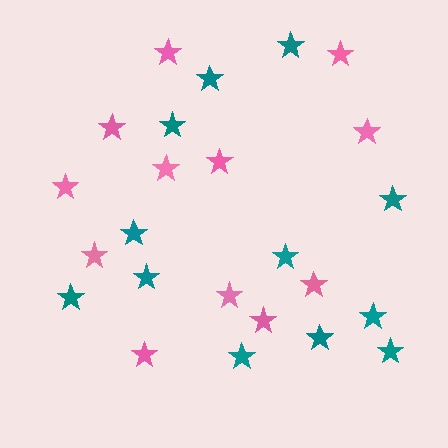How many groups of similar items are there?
There are 2 groups: one group of pink stars (12) and one group of teal stars (12).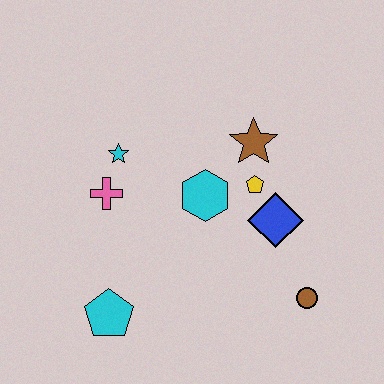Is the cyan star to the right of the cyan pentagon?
Yes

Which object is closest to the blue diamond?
The yellow pentagon is closest to the blue diamond.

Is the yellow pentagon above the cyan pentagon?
Yes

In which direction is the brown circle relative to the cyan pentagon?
The brown circle is to the right of the cyan pentagon.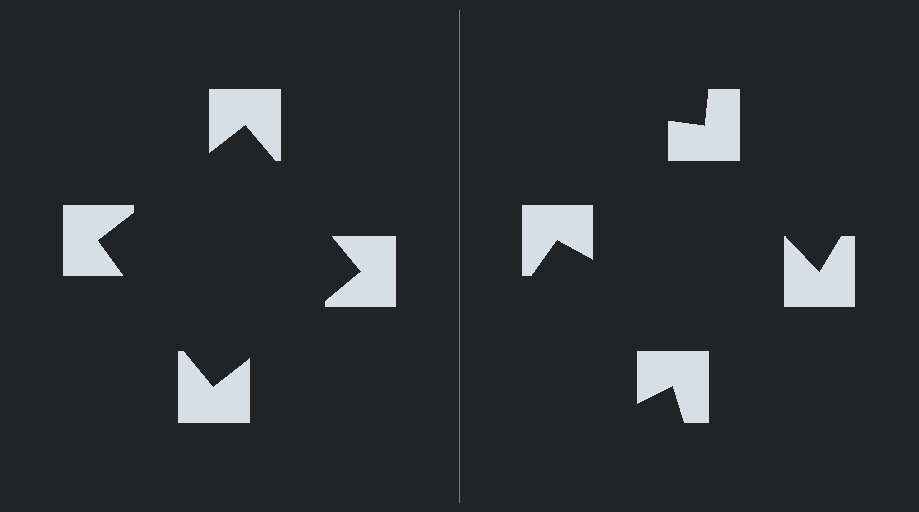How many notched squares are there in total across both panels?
8 — 4 on each side.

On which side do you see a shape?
An illusory square appears on the left side. On the right side the wedge cuts are rotated, so no coherent shape forms.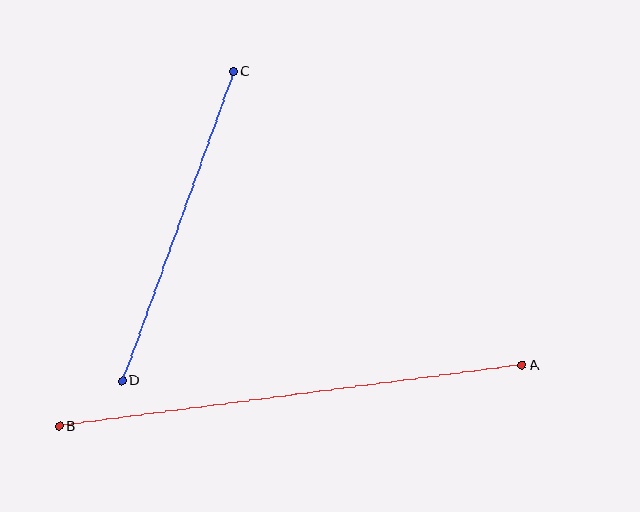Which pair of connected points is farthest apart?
Points A and B are farthest apart.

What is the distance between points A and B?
The distance is approximately 467 pixels.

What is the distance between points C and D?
The distance is approximately 328 pixels.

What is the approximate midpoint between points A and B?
The midpoint is at approximately (291, 396) pixels.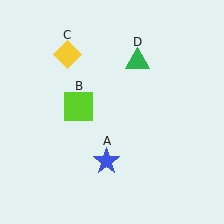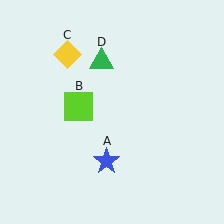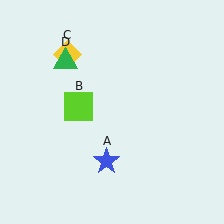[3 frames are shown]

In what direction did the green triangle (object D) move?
The green triangle (object D) moved left.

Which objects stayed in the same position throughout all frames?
Blue star (object A) and lime square (object B) and yellow diamond (object C) remained stationary.